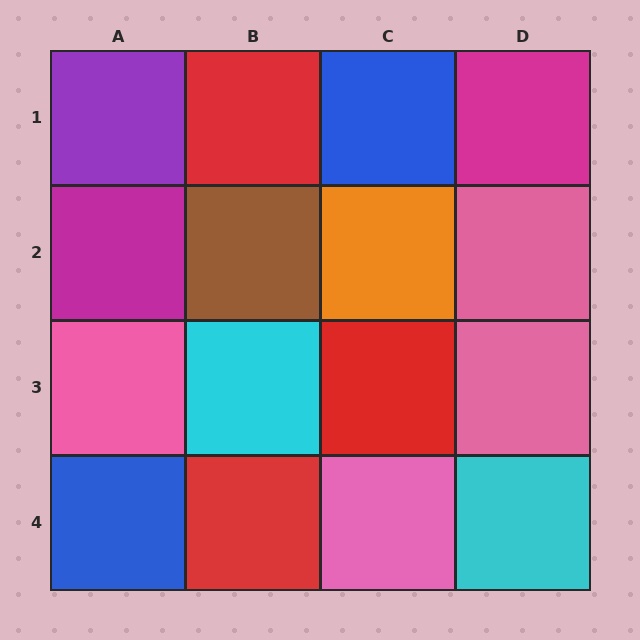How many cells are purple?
1 cell is purple.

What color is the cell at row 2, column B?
Brown.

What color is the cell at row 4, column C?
Pink.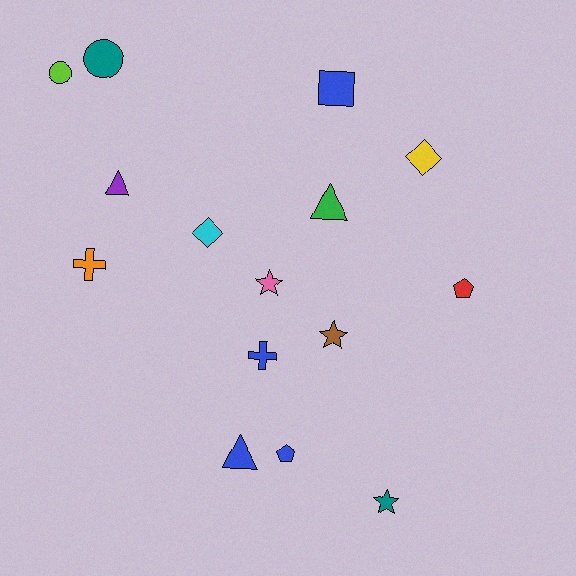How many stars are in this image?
There are 3 stars.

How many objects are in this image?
There are 15 objects.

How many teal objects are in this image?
There are 2 teal objects.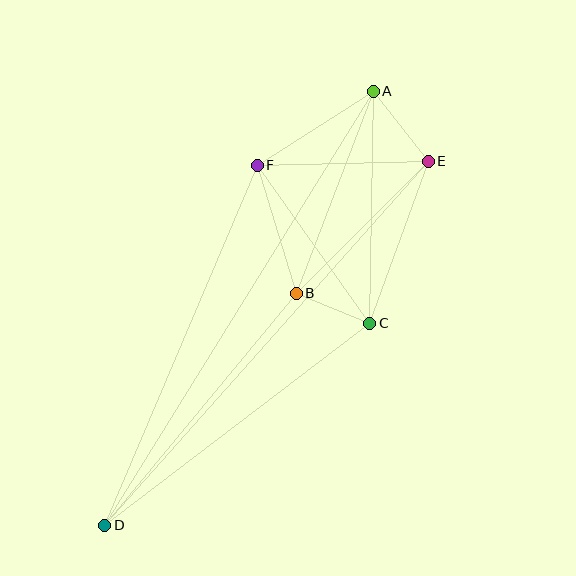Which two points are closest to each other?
Points B and C are closest to each other.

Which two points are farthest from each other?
Points A and D are farthest from each other.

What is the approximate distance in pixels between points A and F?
The distance between A and F is approximately 137 pixels.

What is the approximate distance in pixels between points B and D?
The distance between B and D is approximately 301 pixels.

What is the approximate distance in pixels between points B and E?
The distance between B and E is approximately 187 pixels.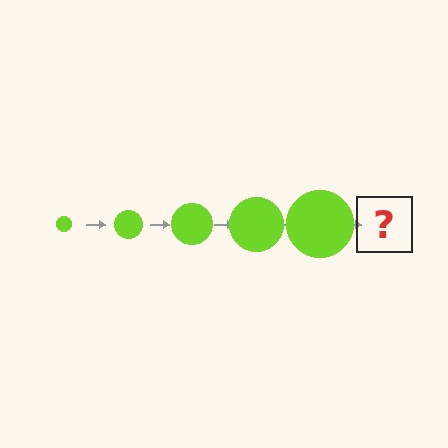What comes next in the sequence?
The next element should be a lime circle, larger than the previous one.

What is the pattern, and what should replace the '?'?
The pattern is that the circle gets progressively larger each step. The '?' should be a lime circle, larger than the previous one.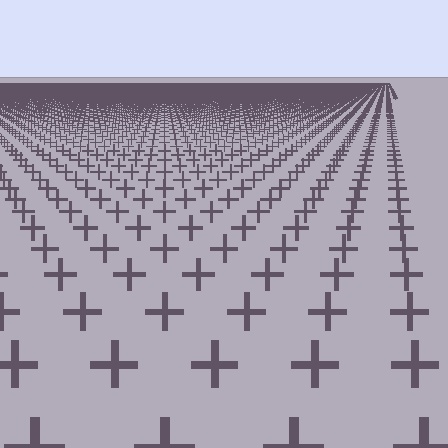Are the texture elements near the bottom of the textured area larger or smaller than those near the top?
Larger. Near the bottom, elements are closer to the viewer and appear at a bigger on-screen size.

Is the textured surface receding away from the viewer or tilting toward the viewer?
The surface is receding away from the viewer. Texture elements get smaller and denser toward the top.